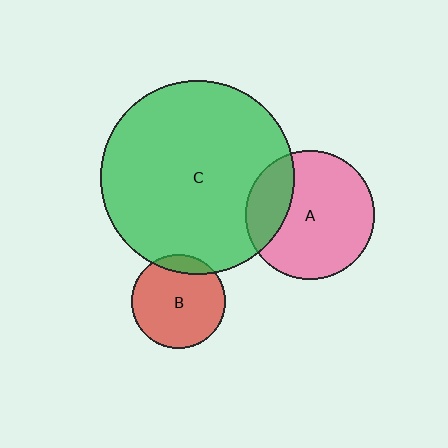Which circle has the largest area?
Circle C (green).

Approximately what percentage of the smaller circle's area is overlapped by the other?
Approximately 25%.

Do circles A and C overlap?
Yes.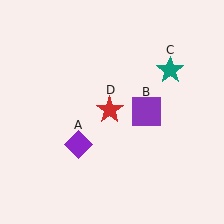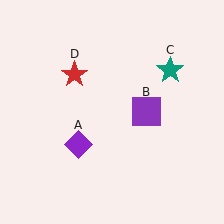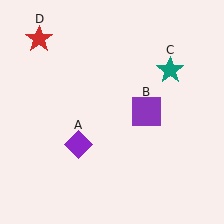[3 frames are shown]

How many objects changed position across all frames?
1 object changed position: red star (object D).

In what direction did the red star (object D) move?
The red star (object D) moved up and to the left.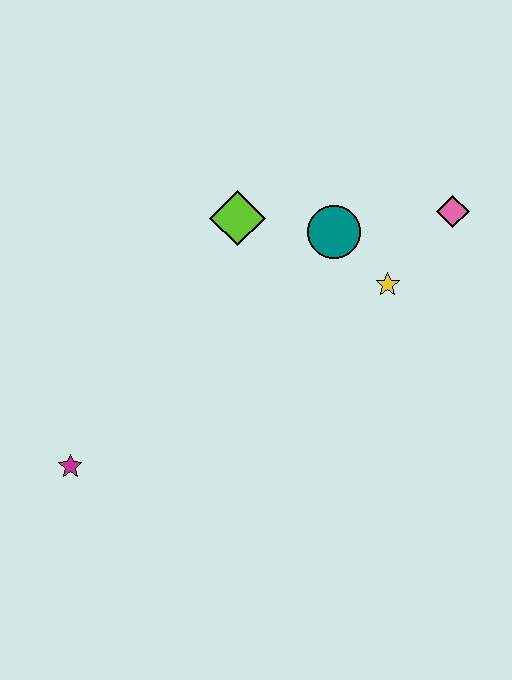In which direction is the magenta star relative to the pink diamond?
The magenta star is to the left of the pink diamond.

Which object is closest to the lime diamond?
The teal circle is closest to the lime diamond.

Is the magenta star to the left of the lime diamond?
Yes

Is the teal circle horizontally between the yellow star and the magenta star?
Yes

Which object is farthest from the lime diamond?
The magenta star is farthest from the lime diamond.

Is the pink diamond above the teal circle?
Yes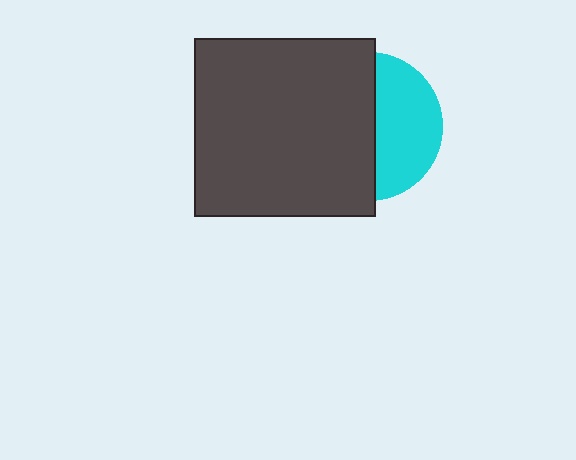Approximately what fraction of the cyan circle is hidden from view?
Roughly 56% of the cyan circle is hidden behind the dark gray rectangle.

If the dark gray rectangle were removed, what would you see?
You would see the complete cyan circle.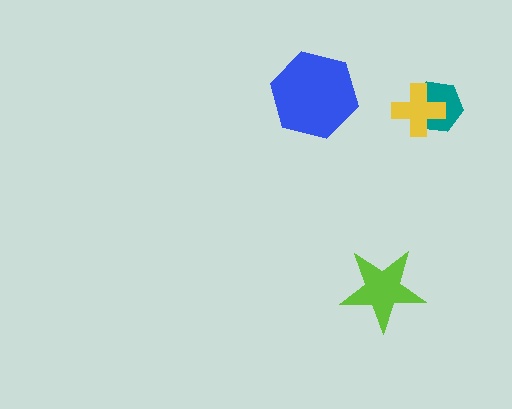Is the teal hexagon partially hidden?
Yes, it is partially covered by another shape.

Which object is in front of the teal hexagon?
The yellow cross is in front of the teal hexagon.